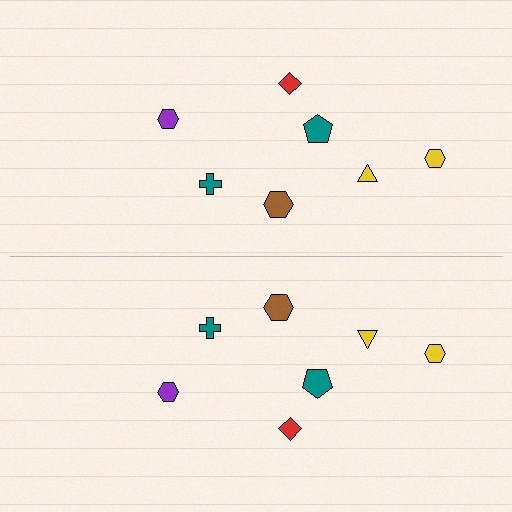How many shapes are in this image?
There are 14 shapes in this image.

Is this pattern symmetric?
Yes, this pattern has bilateral (reflection) symmetry.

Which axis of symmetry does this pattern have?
The pattern has a horizontal axis of symmetry running through the center of the image.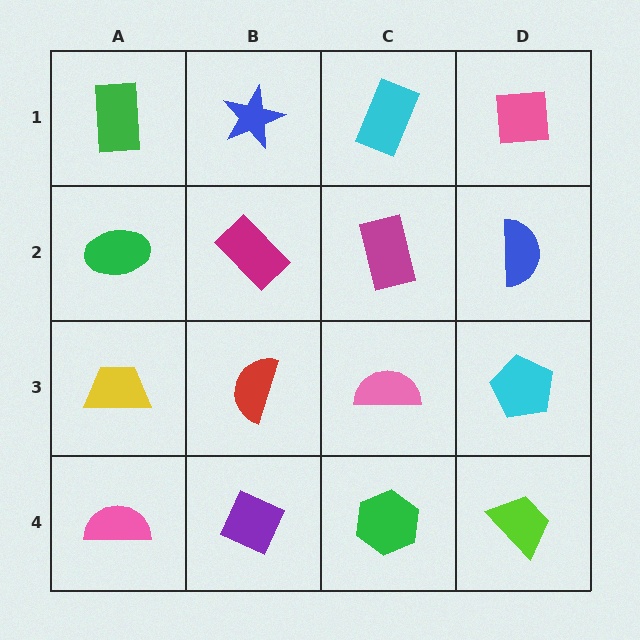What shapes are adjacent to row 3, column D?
A blue semicircle (row 2, column D), a lime trapezoid (row 4, column D), a pink semicircle (row 3, column C).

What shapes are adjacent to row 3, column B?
A magenta rectangle (row 2, column B), a purple diamond (row 4, column B), a yellow trapezoid (row 3, column A), a pink semicircle (row 3, column C).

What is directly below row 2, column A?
A yellow trapezoid.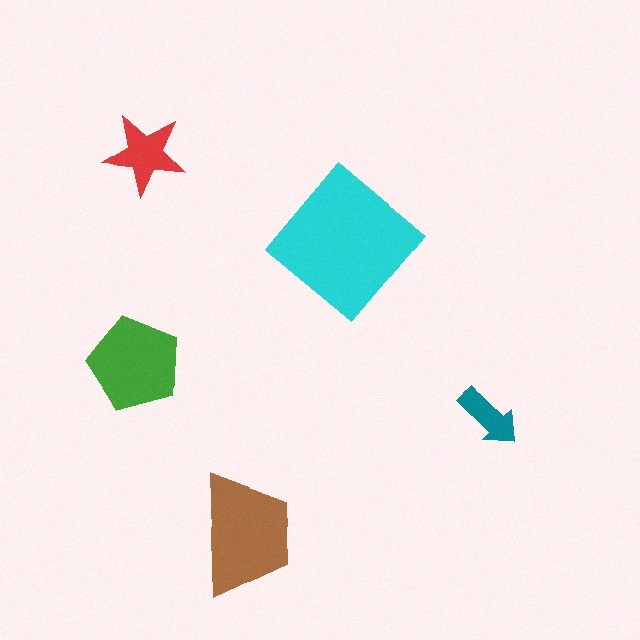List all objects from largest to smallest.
The cyan diamond, the brown trapezoid, the green pentagon, the red star, the teal arrow.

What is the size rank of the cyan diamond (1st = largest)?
1st.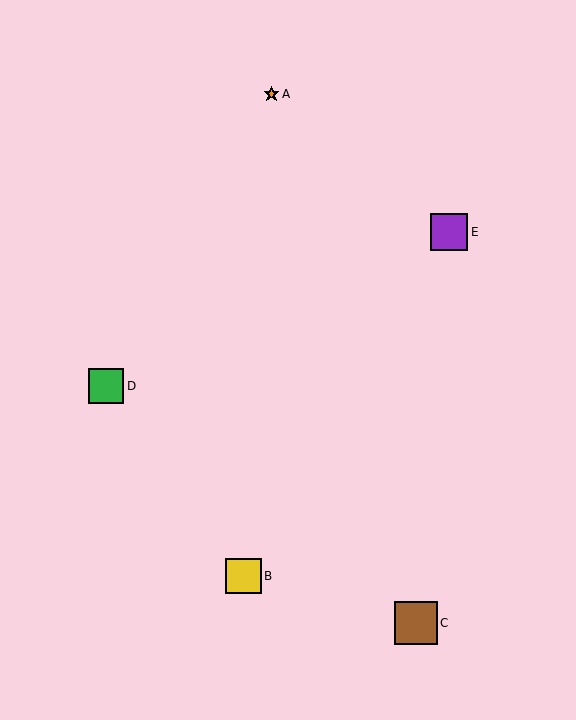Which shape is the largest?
The brown square (labeled C) is the largest.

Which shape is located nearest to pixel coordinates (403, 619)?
The brown square (labeled C) at (416, 623) is nearest to that location.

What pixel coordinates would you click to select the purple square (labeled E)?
Click at (449, 232) to select the purple square E.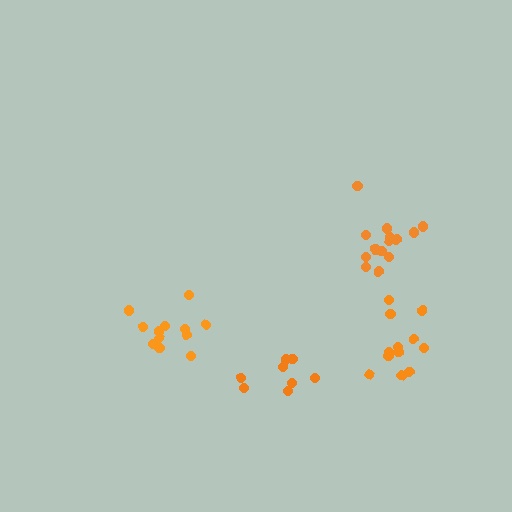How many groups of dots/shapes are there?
There are 4 groups.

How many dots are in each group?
Group 1: 8 dots, Group 2: 12 dots, Group 3: 14 dots, Group 4: 12 dots (46 total).